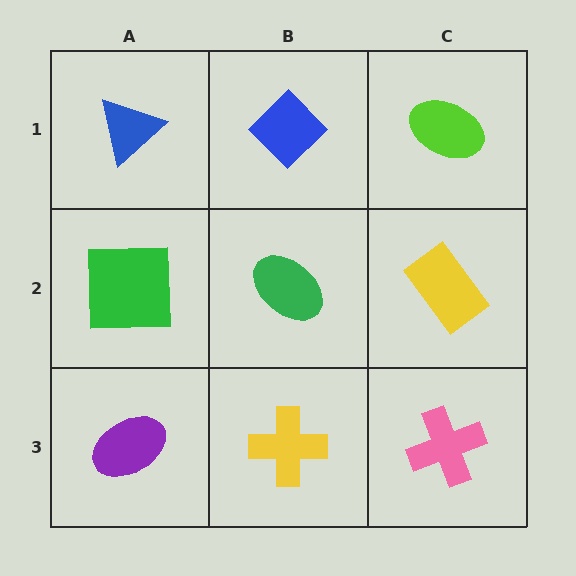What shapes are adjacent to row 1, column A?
A green square (row 2, column A), a blue diamond (row 1, column B).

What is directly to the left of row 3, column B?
A purple ellipse.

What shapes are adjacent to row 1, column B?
A green ellipse (row 2, column B), a blue triangle (row 1, column A), a lime ellipse (row 1, column C).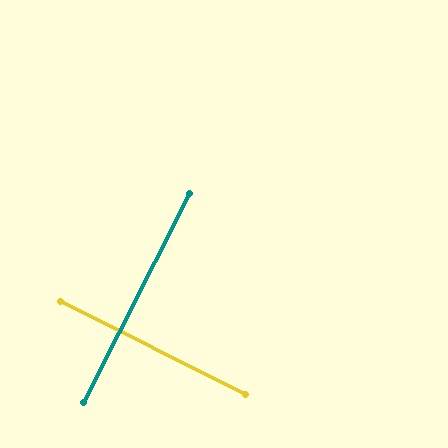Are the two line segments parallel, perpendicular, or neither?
Perpendicular — they meet at approximately 90°.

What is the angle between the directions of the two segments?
Approximately 90 degrees.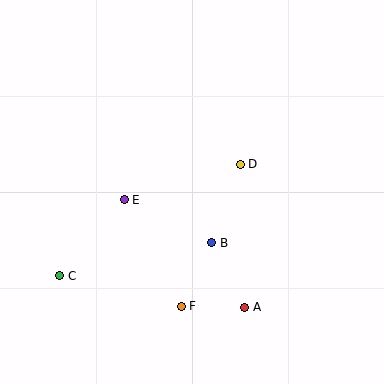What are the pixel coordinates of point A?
Point A is at (245, 307).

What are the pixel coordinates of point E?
Point E is at (124, 200).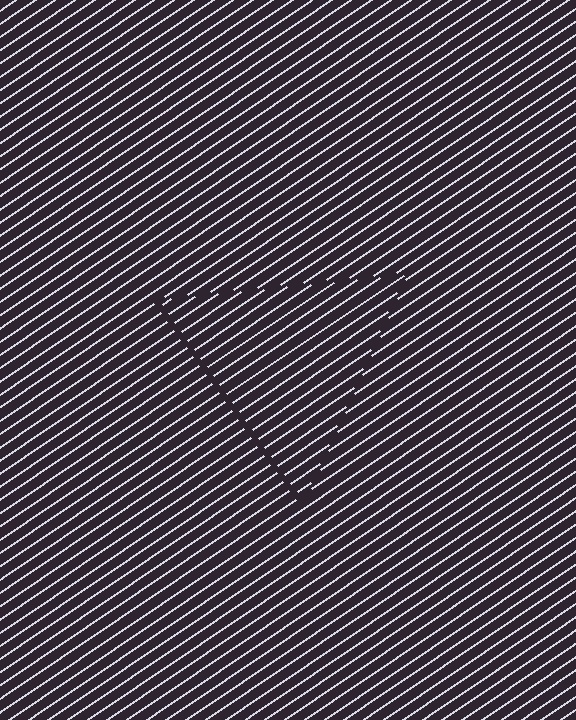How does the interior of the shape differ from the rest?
The interior of the shape contains the same grating, shifted by half a period — the contour is defined by the phase discontinuity where line-ends from the inner and outer gratings abut.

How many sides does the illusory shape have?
3 sides — the line-ends trace a triangle.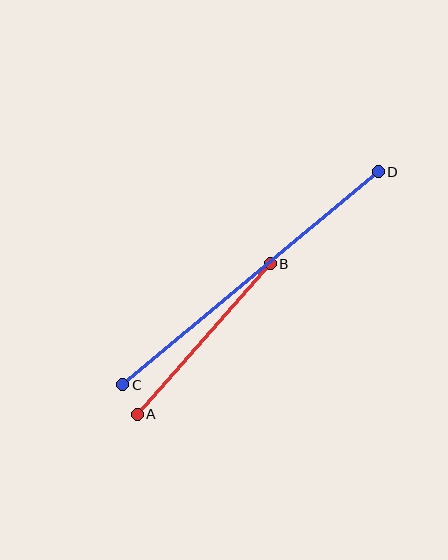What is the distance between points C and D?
The distance is approximately 333 pixels.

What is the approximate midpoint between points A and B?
The midpoint is at approximately (204, 339) pixels.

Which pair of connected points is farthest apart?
Points C and D are farthest apart.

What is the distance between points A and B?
The distance is approximately 201 pixels.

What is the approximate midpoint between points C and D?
The midpoint is at approximately (250, 278) pixels.